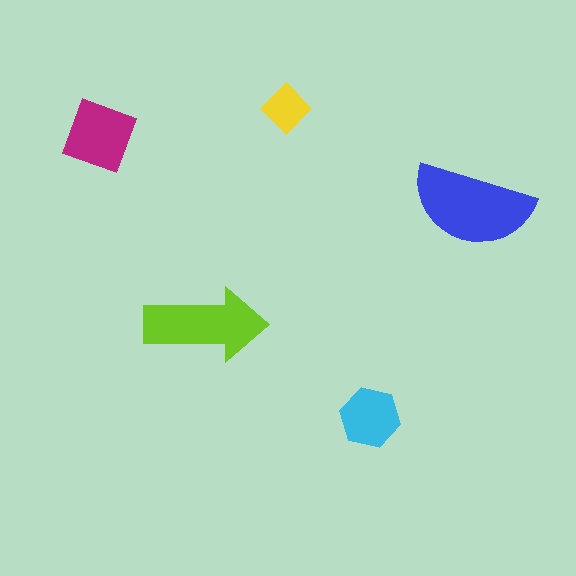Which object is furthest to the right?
The blue semicircle is rightmost.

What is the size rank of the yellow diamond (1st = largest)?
5th.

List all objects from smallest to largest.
The yellow diamond, the cyan hexagon, the magenta square, the lime arrow, the blue semicircle.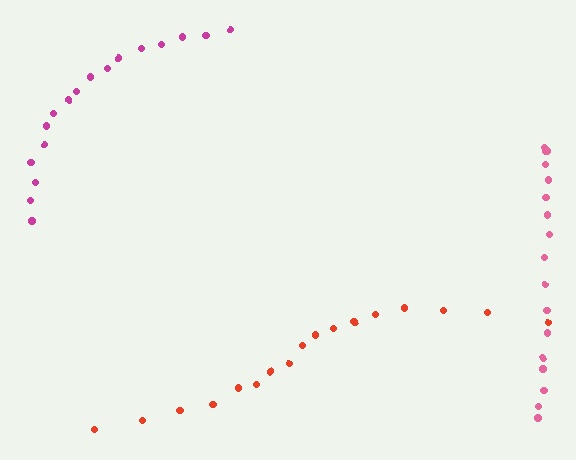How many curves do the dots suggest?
There are 3 distinct paths.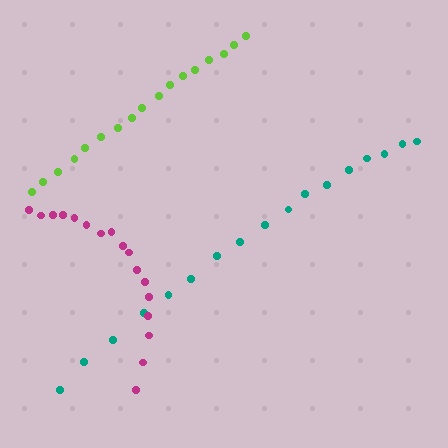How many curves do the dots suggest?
There are 3 distinct paths.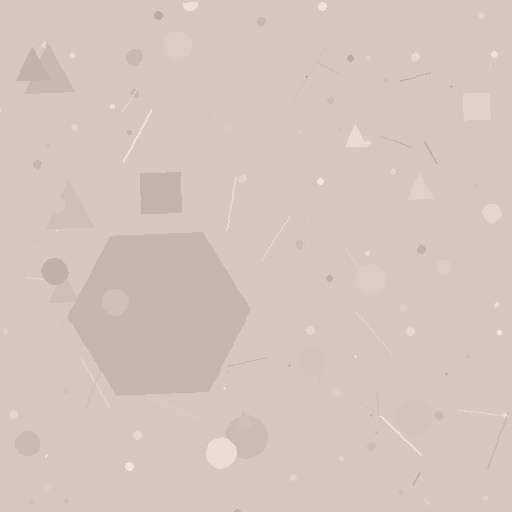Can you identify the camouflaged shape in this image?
The camouflaged shape is a hexagon.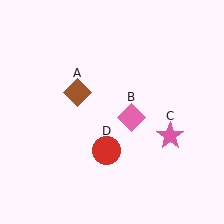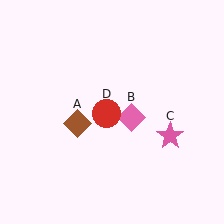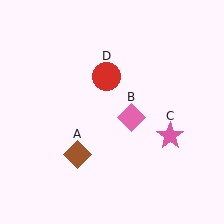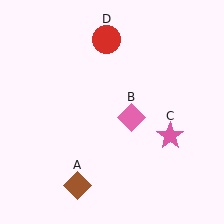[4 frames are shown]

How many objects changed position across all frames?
2 objects changed position: brown diamond (object A), red circle (object D).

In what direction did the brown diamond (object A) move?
The brown diamond (object A) moved down.